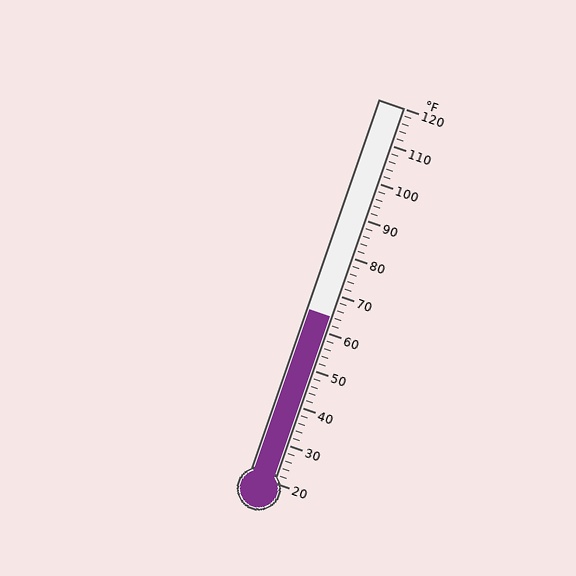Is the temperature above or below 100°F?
The temperature is below 100°F.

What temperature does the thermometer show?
The thermometer shows approximately 64°F.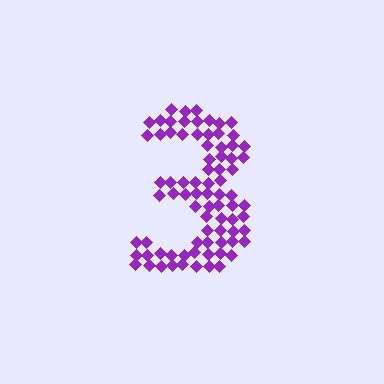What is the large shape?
The large shape is the digit 3.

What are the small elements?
The small elements are diamonds.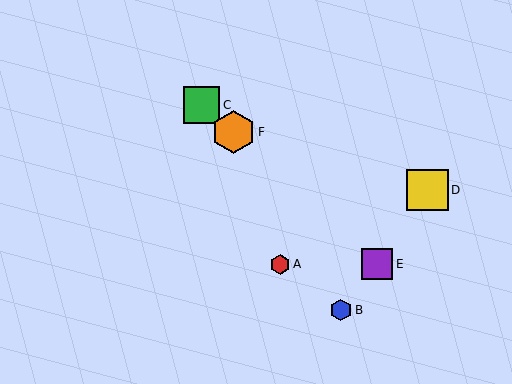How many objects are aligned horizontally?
2 objects (A, E) are aligned horizontally.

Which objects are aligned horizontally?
Objects A, E are aligned horizontally.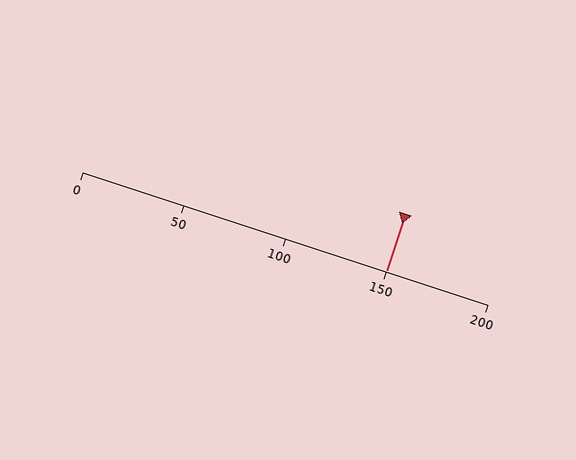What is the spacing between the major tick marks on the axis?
The major ticks are spaced 50 apart.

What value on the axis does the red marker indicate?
The marker indicates approximately 150.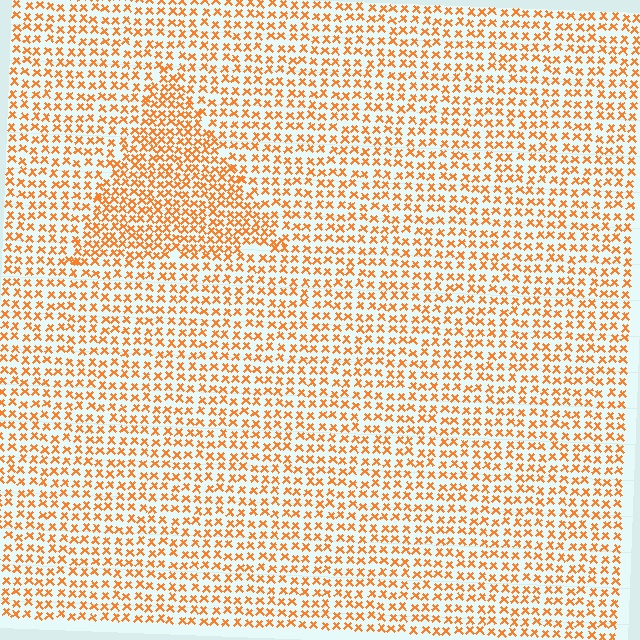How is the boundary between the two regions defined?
The boundary is defined by a change in element density (approximately 1.6x ratio). All elements are the same color, size, and shape.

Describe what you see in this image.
The image contains small orange elements arranged at two different densities. A triangle-shaped region is visible where the elements are more densely packed than the surrounding area.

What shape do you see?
I see a triangle.